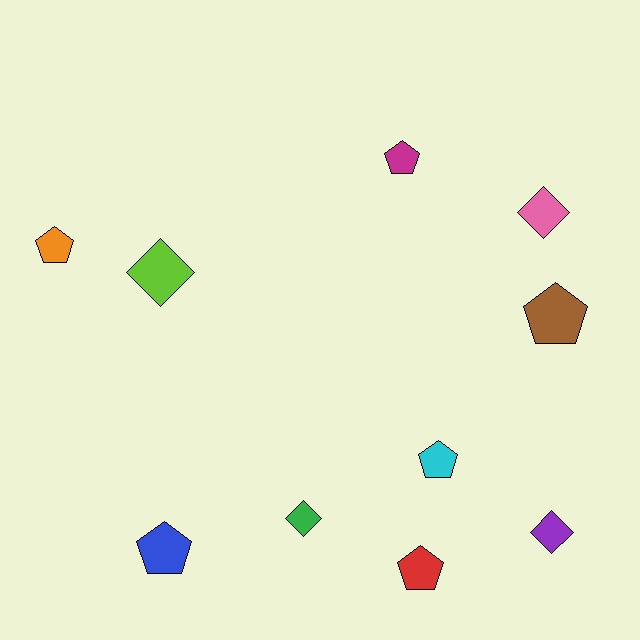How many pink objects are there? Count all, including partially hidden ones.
There is 1 pink object.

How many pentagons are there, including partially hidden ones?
There are 6 pentagons.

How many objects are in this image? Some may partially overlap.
There are 10 objects.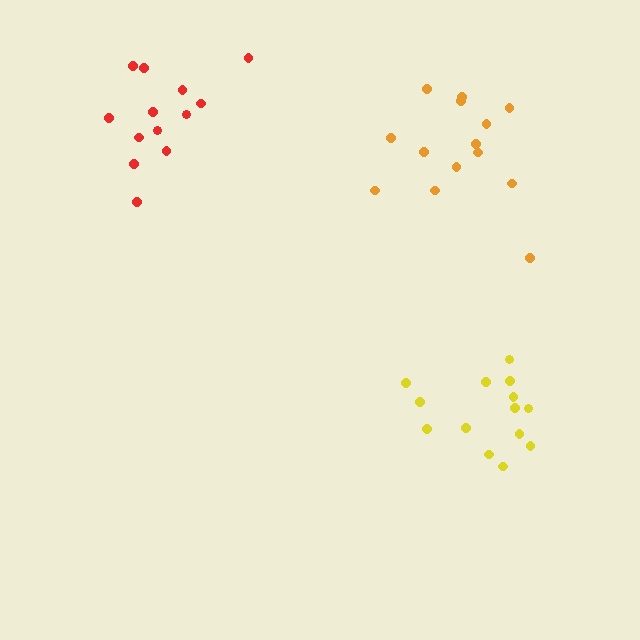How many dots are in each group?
Group 1: 13 dots, Group 2: 14 dots, Group 3: 14 dots (41 total).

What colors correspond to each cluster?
The clusters are colored: red, orange, yellow.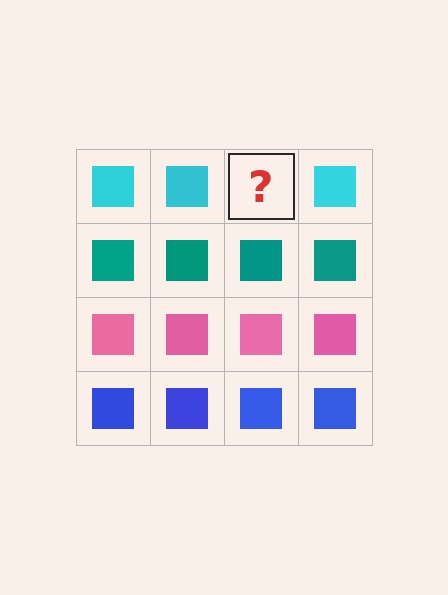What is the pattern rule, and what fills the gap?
The rule is that each row has a consistent color. The gap should be filled with a cyan square.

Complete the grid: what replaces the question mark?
The question mark should be replaced with a cyan square.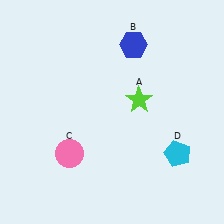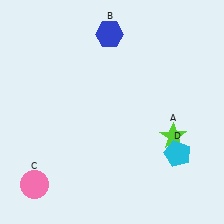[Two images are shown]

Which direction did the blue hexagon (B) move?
The blue hexagon (B) moved left.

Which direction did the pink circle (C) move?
The pink circle (C) moved left.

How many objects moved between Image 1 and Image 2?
3 objects moved between the two images.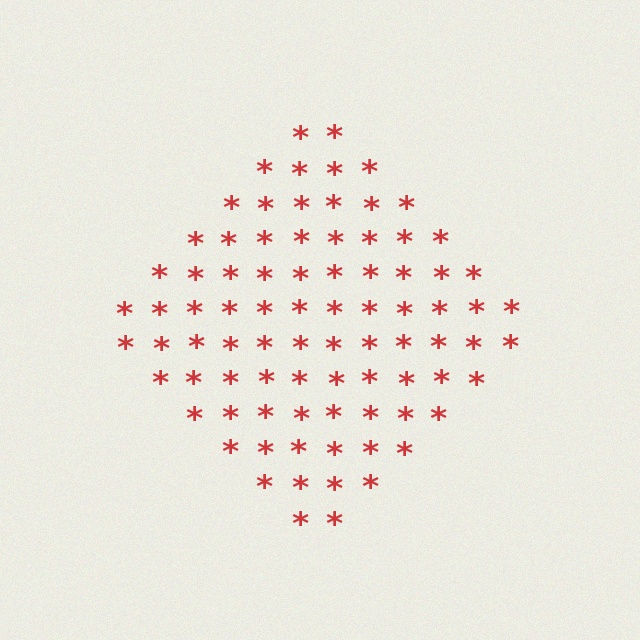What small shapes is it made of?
It is made of small asterisks.